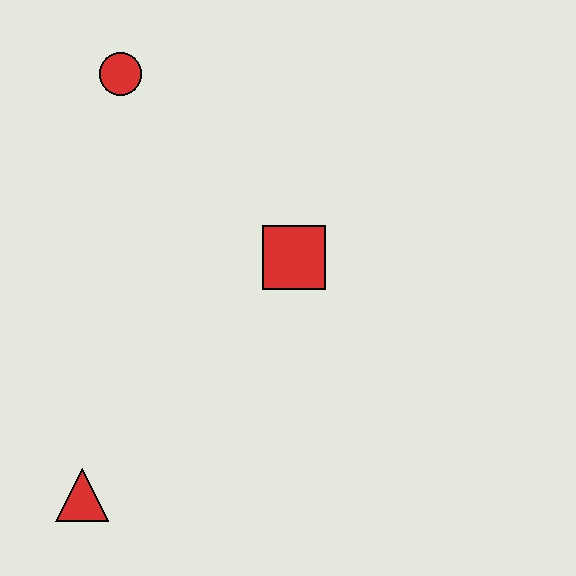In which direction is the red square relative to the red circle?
The red square is below the red circle.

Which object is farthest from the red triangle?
The red circle is farthest from the red triangle.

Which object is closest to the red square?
The red circle is closest to the red square.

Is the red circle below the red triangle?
No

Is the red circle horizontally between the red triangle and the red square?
Yes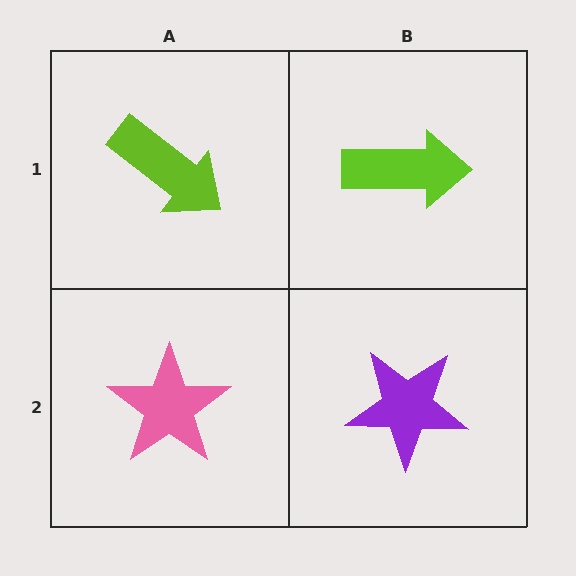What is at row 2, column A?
A pink star.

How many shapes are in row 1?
2 shapes.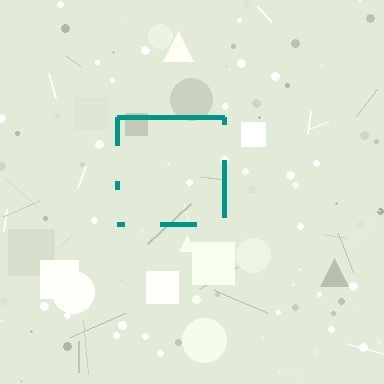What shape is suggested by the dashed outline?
The dashed outline suggests a square.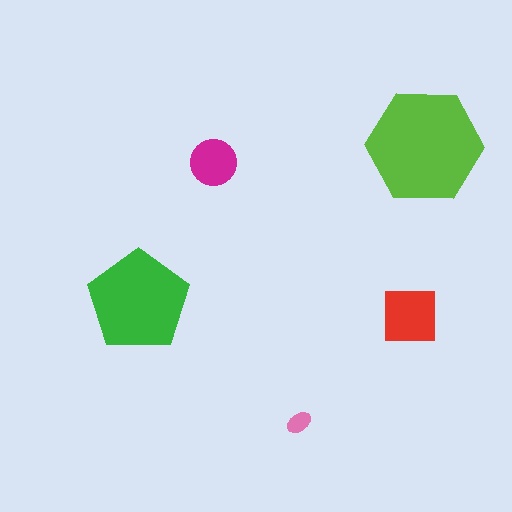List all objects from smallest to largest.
The pink ellipse, the magenta circle, the red square, the green pentagon, the lime hexagon.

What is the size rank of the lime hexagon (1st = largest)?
1st.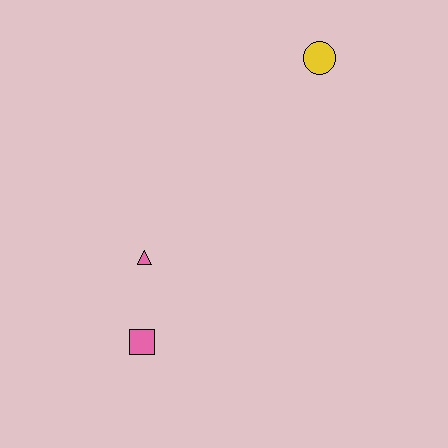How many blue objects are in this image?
There are no blue objects.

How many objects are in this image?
There are 3 objects.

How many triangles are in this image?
There is 1 triangle.